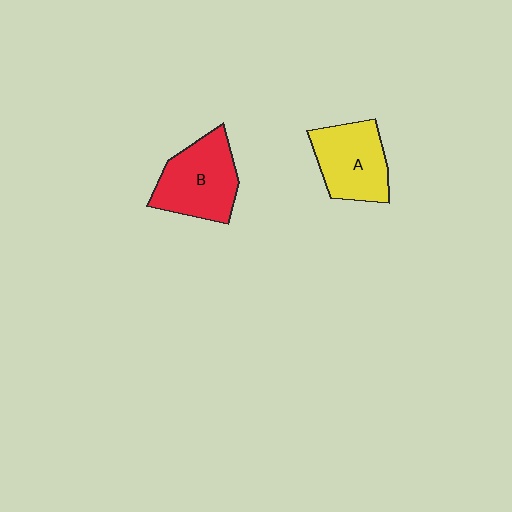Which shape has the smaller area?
Shape A (yellow).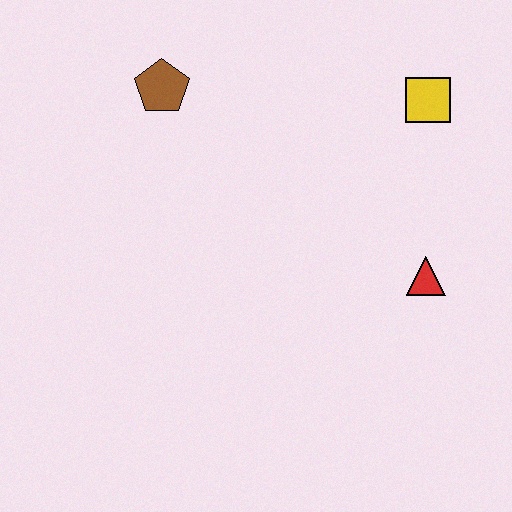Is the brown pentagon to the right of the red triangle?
No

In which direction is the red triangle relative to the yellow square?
The red triangle is below the yellow square.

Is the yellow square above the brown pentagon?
No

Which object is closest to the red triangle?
The yellow square is closest to the red triangle.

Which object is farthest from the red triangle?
The brown pentagon is farthest from the red triangle.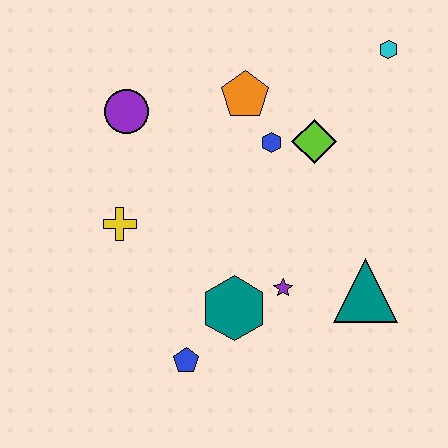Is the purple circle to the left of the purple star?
Yes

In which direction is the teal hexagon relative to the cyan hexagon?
The teal hexagon is below the cyan hexagon.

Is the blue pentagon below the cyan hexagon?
Yes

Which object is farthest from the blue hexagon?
The blue pentagon is farthest from the blue hexagon.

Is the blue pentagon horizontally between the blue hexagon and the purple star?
No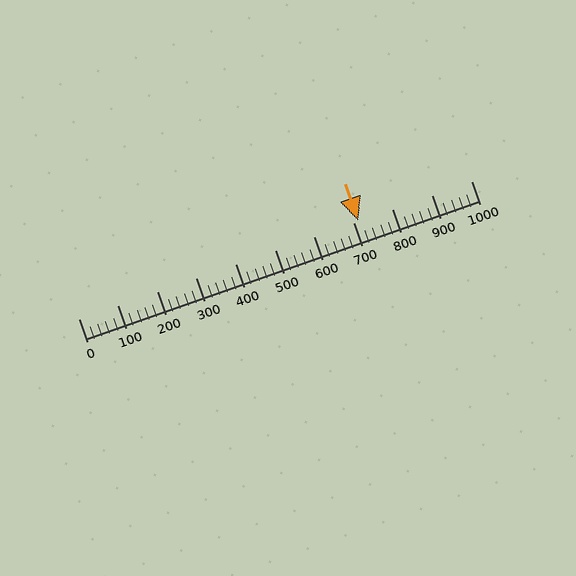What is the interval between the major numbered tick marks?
The major tick marks are spaced 100 units apart.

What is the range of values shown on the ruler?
The ruler shows values from 0 to 1000.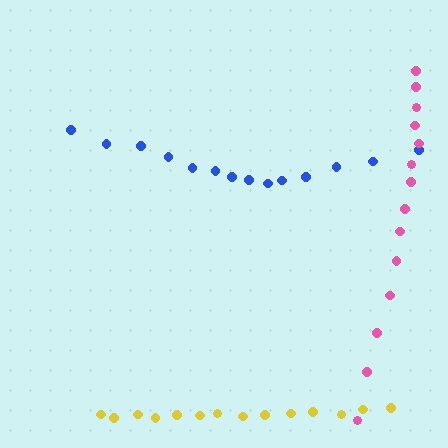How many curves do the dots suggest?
There are 3 distinct paths.